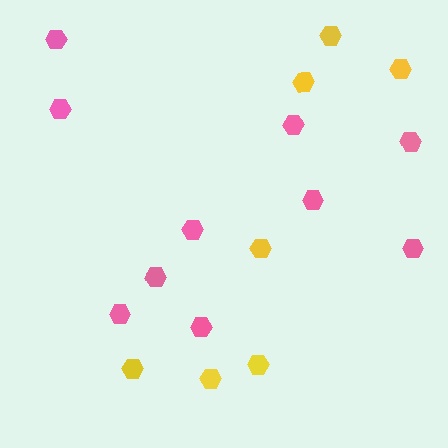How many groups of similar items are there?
There are 2 groups: one group of pink hexagons (10) and one group of yellow hexagons (7).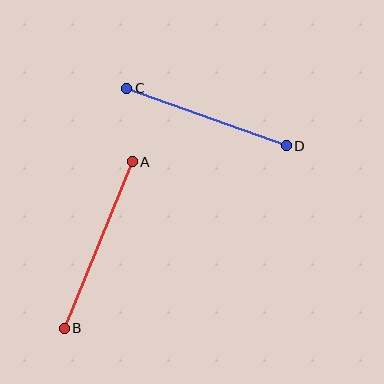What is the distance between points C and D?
The distance is approximately 169 pixels.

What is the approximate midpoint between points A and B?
The midpoint is at approximately (98, 245) pixels.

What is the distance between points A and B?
The distance is approximately 180 pixels.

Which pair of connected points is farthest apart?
Points A and B are farthest apart.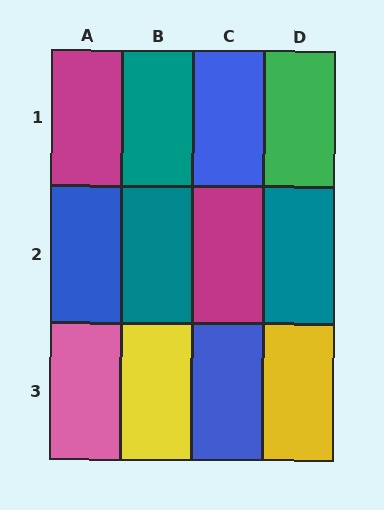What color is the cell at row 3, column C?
Blue.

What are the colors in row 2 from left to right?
Blue, teal, magenta, teal.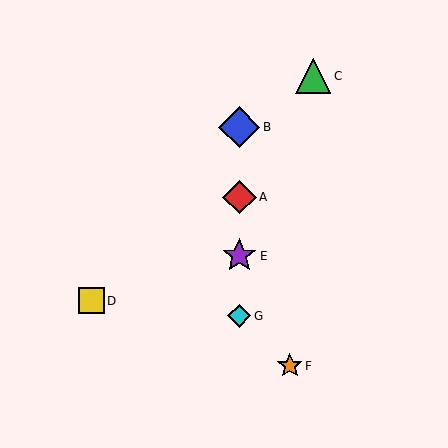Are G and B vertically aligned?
Yes, both are at x≈239.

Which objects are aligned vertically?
Objects A, B, E, G are aligned vertically.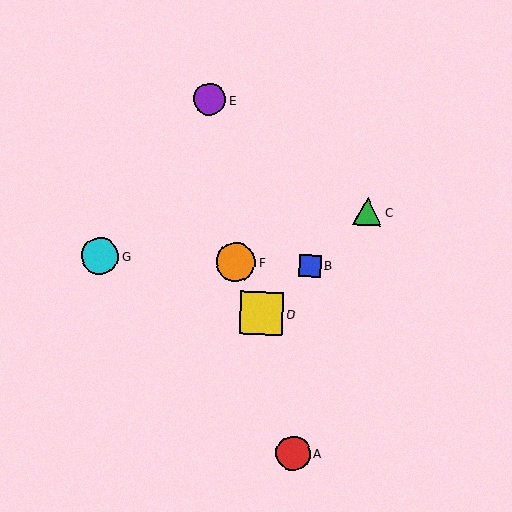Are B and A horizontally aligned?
No, B is at y≈266 and A is at y≈453.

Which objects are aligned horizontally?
Objects B, F, G are aligned horizontally.